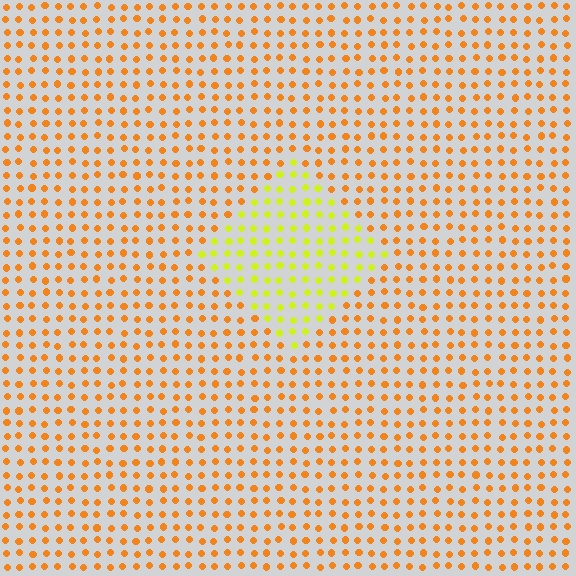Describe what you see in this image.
The image is filled with small orange elements in a uniform arrangement. A diamond-shaped region is visible where the elements are tinted to a slightly different hue, forming a subtle color boundary.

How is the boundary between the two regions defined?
The boundary is defined purely by a slight shift in hue (about 41 degrees). Spacing, size, and orientation are identical on both sides.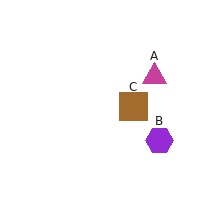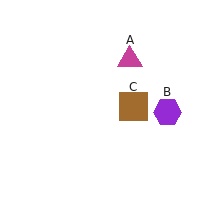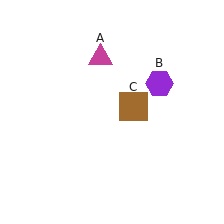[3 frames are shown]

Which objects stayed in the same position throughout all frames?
Brown square (object C) remained stationary.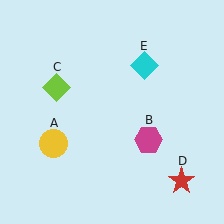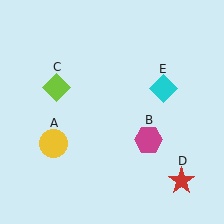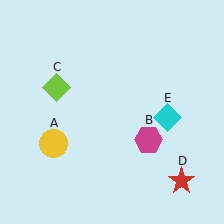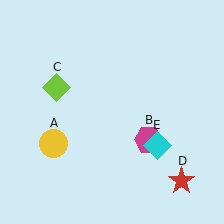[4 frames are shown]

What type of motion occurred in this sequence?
The cyan diamond (object E) rotated clockwise around the center of the scene.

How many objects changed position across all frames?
1 object changed position: cyan diamond (object E).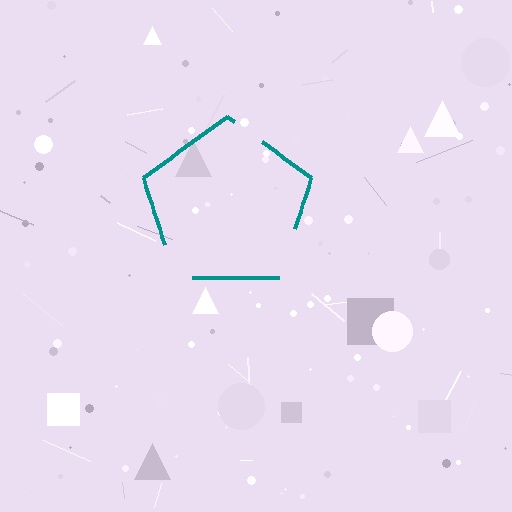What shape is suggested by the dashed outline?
The dashed outline suggests a pentagon.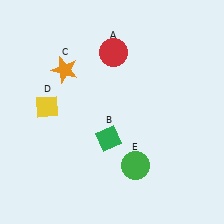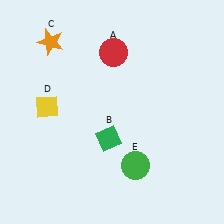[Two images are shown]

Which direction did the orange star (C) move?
The orange star (C) moved up.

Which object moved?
The orange star (C) moved up.